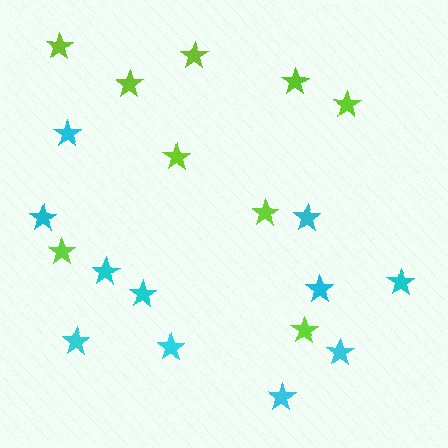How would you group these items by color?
There are 2 groups: one group of cyan stars (11) and one group of lime stars (9).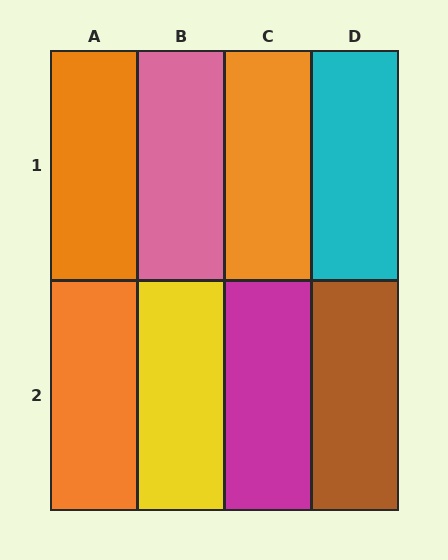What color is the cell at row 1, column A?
Orange.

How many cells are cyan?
1 cell is cyan.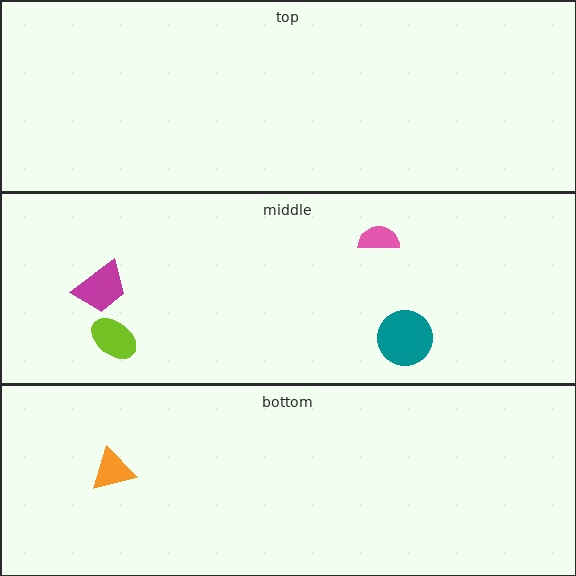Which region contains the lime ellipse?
The middle region.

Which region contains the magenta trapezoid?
The middle region.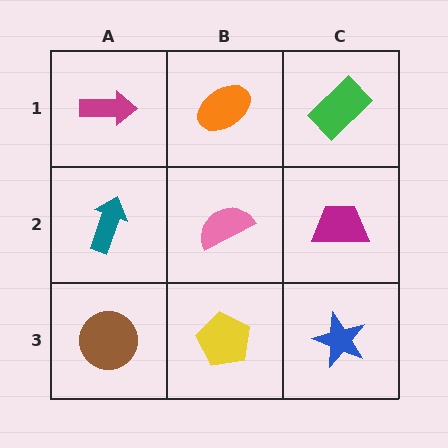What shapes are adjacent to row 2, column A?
A magenta arrow (row 1, column A), a brown circle (row 3, column A), a pink semicircle (row 2, column B).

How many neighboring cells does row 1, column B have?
3.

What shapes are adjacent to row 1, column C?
A magenta trapezoid (row 2, column C), an orange ellipse (row 1, column B).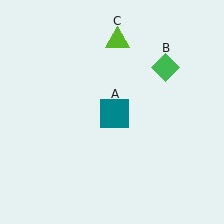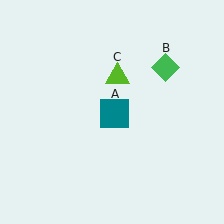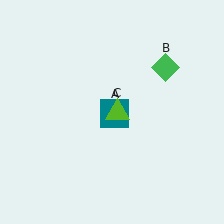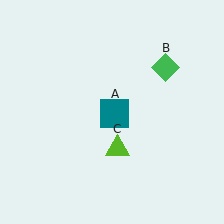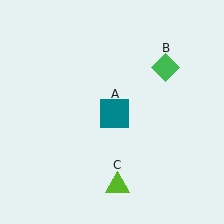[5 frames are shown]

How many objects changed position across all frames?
1 object changed position: lime triangle (object C).